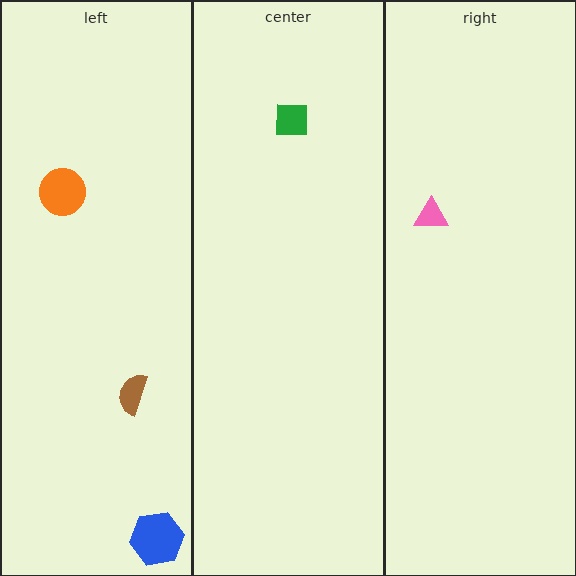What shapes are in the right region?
The pink triangle.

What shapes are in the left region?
The brown semicircle, the orange circle, the blue hexagon.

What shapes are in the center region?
The green square.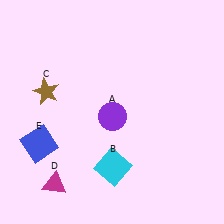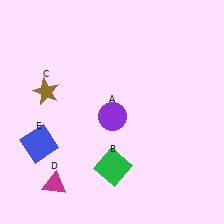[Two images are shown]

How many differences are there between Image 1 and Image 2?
There is 1 difference between the two images.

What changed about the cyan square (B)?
In Image 1, B is cyan. In Image 2, it changed to green.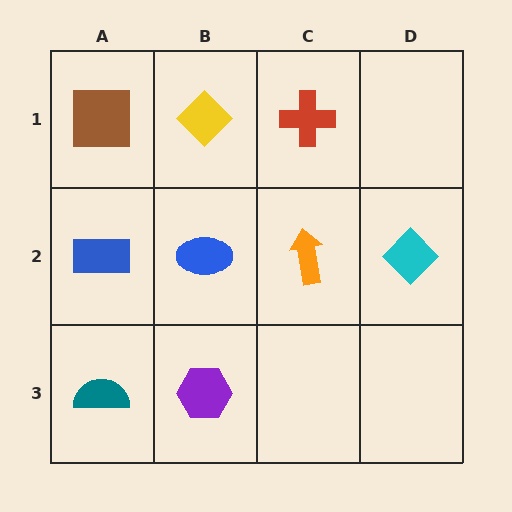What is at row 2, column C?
An orange arrow.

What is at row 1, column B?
A yellow diamond.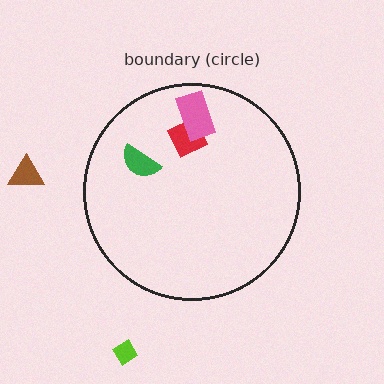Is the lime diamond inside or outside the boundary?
Outside.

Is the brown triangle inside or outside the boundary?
Outside.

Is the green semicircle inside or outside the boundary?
Inside.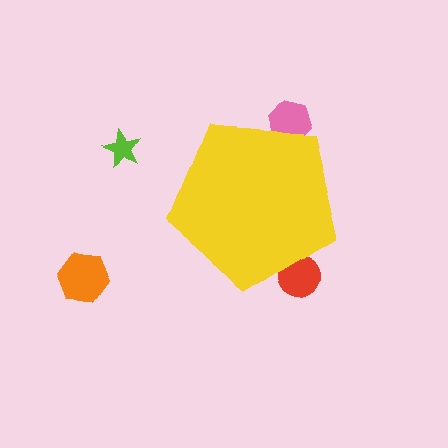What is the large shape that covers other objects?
A yellow pentagon.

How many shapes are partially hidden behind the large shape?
2 shapes are partially hidden.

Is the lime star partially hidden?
No, the lime star is fully visible.